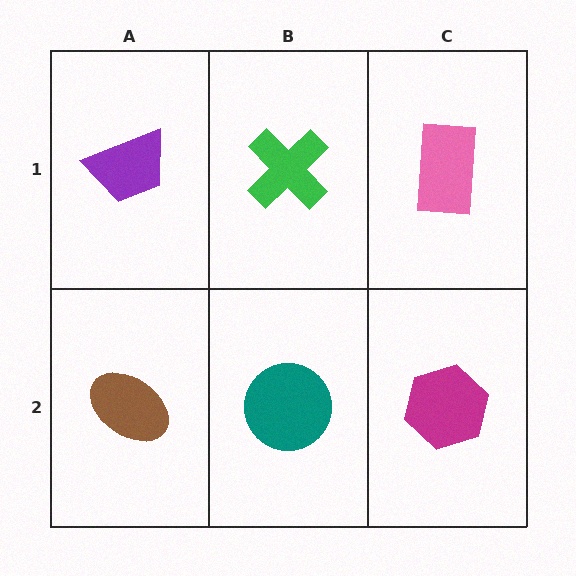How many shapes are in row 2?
3 shapes.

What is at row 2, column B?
A teal circle.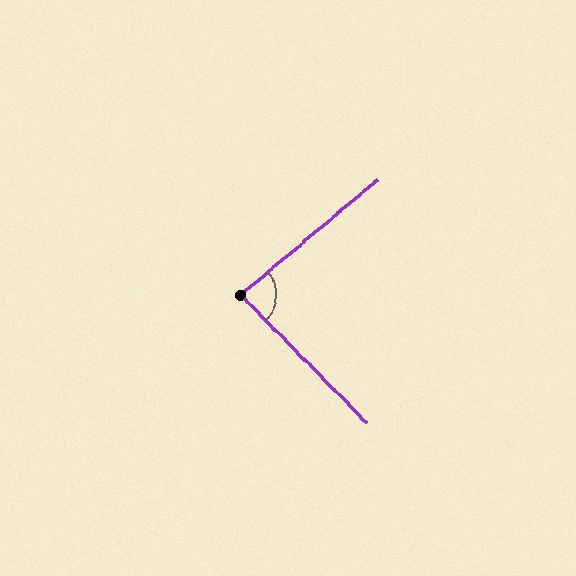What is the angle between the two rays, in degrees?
Approximately 86 degrees.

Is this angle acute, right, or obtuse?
It is approximately a right angle.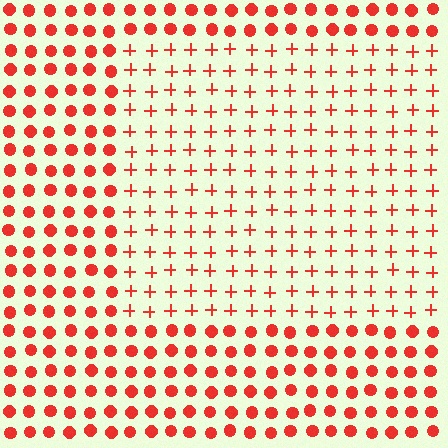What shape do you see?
I see a rectangle.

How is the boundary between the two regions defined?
The boundary is defined by a change in element shape: plus signs inside vs. circles outside. All elements share the same color and spacing.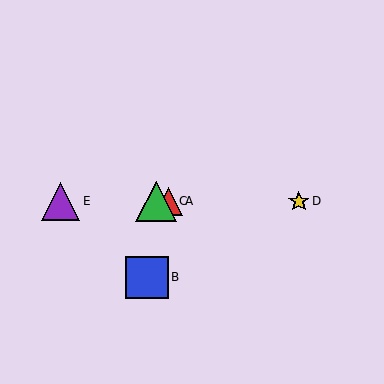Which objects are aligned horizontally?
Objects A, C, D, E are aligned horizontally.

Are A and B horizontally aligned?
No, A is at y≈201 and B is at y≈277.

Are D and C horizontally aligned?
Yes, both are at y≈201.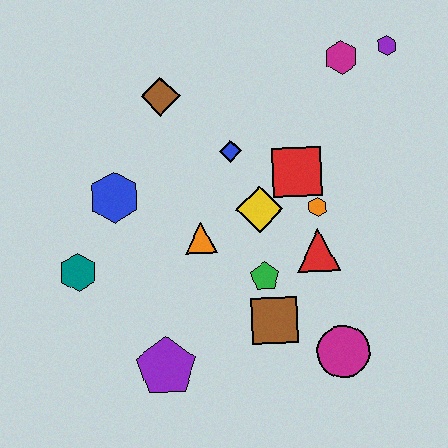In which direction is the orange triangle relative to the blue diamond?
The orange triangle is below the blue diamond.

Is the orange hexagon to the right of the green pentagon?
Yes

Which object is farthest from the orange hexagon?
The teal hexagon is farthest from the orange hexagon.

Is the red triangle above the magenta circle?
Yes